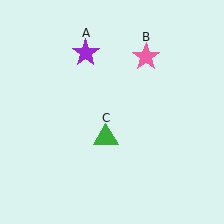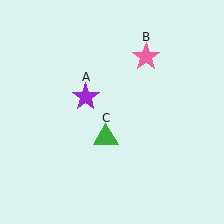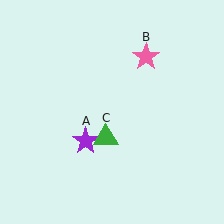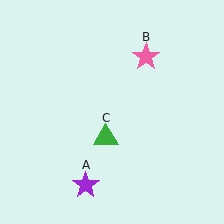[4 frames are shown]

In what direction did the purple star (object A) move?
The purple star (object A) moved down.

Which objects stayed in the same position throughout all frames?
Pink star (object B) and green triangle (object C) remained stationary.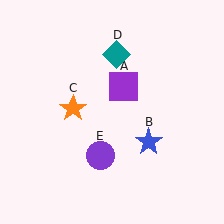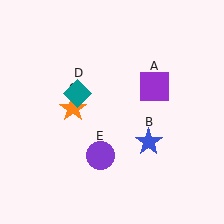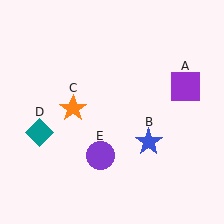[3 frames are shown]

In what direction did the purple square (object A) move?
The purple square (object A) moved right.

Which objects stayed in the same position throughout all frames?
Blue star (object B) and orange star (object C) and purple circle (object E) remained stationary.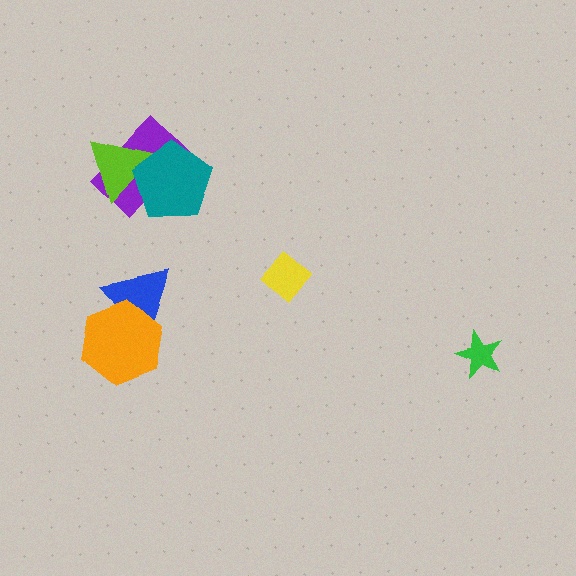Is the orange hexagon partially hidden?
No, no other shape covers it.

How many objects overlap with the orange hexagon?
1 object overlaps with the orange hexagon.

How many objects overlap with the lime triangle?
2 objects overlap with the lime triangle.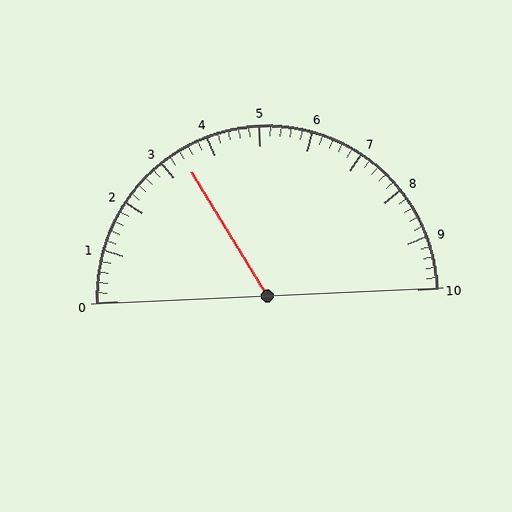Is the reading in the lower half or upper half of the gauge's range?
The reading is in the lower half of the range (0 to 10).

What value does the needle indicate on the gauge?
The needle indicates approximately 3.4.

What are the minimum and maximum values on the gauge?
The gauge ranges from 0 to 10.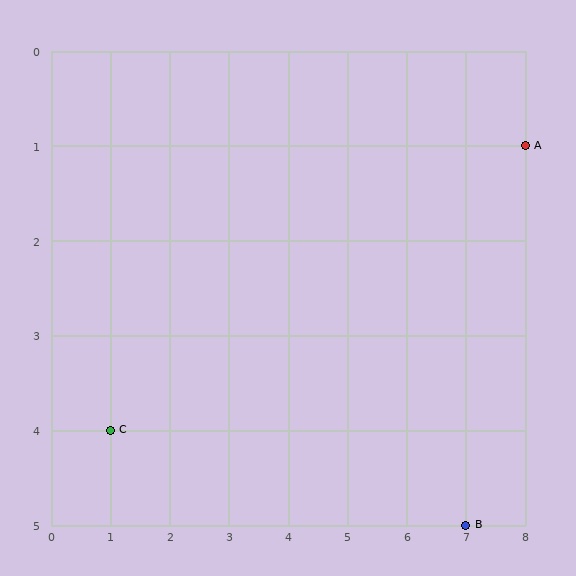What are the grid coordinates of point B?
Point B is at grid coordinates (7, 5).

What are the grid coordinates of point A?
Point A is at grid coordinates (8, 1).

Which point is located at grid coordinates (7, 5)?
Point B is at (7, 5).